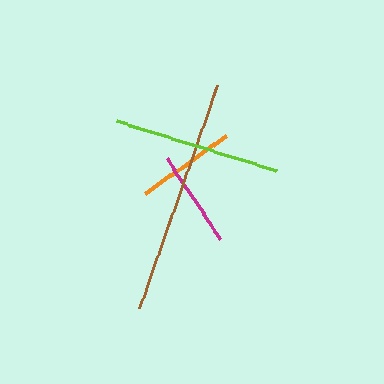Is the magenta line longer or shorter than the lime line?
The lime line is longer than the magenta line.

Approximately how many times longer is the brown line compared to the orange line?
The brown line is approximately 2.3 times the length of the orange line.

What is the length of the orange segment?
The orange segment is approximately 100 pixels long.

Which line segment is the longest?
The brown line is the longest at approximately 236 pixels.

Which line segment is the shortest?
The magenta line is the shortest at approximately 96 pixels.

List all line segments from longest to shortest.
From longest to shortest: brown, lime, orange, magenta.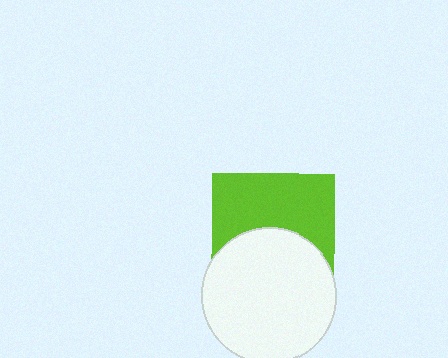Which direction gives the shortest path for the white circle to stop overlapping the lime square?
Moving down gives the shortest separation.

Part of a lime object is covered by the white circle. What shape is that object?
It is a square.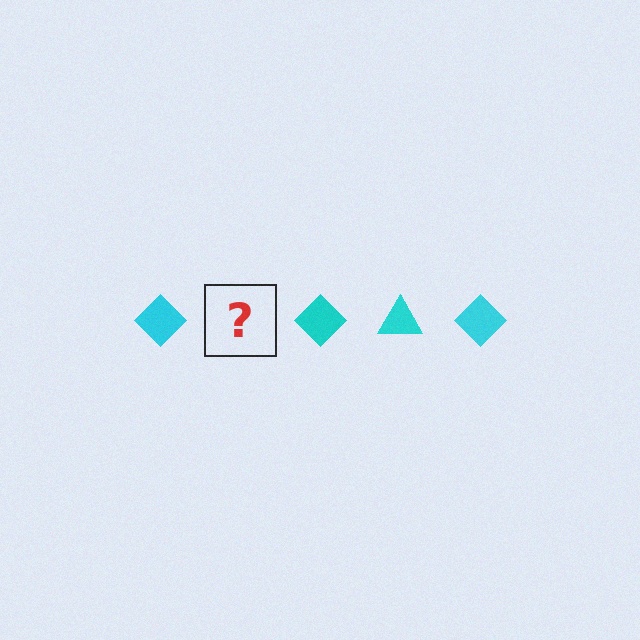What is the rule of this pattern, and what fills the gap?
The rule is that the pattern cycles through diamond, triangle shapes in cyan. The gap should be filled with a cyan triangle.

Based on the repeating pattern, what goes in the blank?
The blank should be a cyan triangle.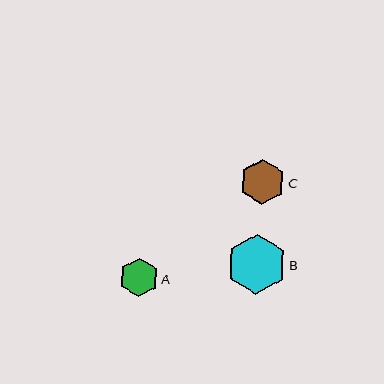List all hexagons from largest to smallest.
From largest to smallest: B, C, A.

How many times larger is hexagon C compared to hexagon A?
Hexagon C is approximately 1.2 times the size of hexagon A.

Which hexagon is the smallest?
Hexagon A is the smallest with a size of approximately 39 pixels.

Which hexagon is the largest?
Hexagon B is the largest with a size of approximately 60 pixels.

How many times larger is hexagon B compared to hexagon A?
Hexagon B is approximately 1.6 times the size of hexagon A.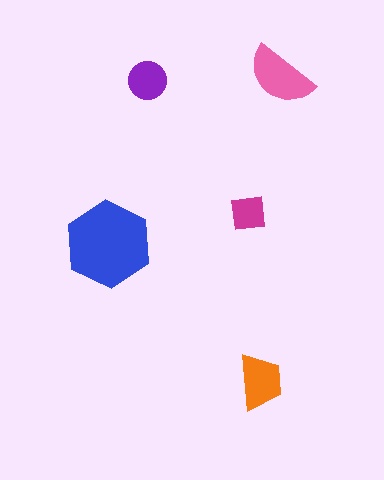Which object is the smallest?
The magenta square.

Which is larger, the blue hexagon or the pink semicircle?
The blue hexagon.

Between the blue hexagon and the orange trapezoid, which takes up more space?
The blue hexagon.